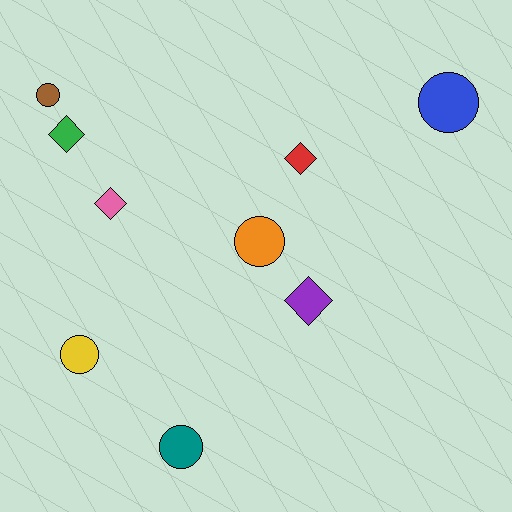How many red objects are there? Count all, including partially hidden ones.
There is 1 red object.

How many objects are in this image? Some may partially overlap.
There are 9 objects.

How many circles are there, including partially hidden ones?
There are 5 circles.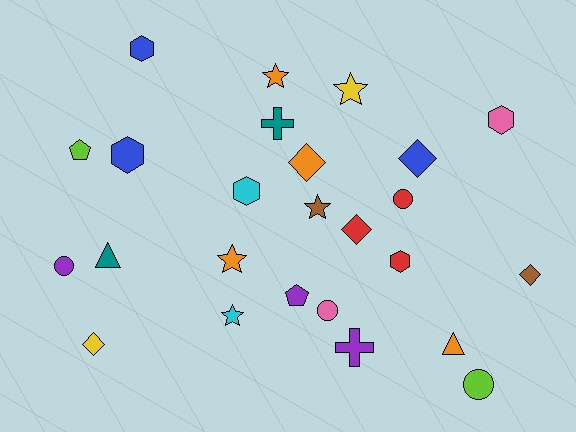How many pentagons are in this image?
There are 2 pentagons.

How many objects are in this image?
There are 25 objects.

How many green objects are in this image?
There are no green objects.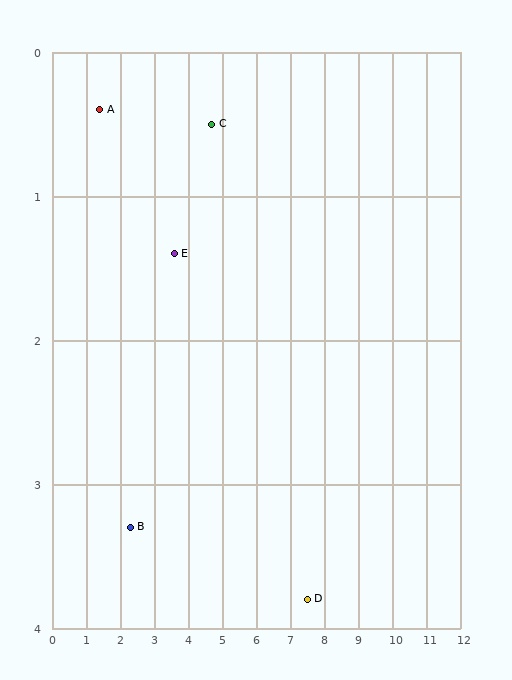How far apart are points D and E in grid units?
Points D and E are about 4.6 grid units apart.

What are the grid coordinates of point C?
Point C is at approximately (4.7, 0.5).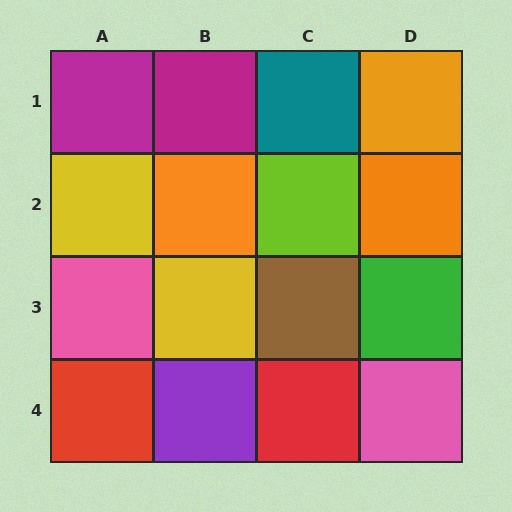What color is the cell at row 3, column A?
Pink.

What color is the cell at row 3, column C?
Brown.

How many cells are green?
1 cell is green.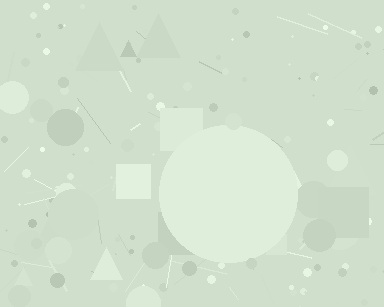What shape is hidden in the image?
A circle is hidden in the image.